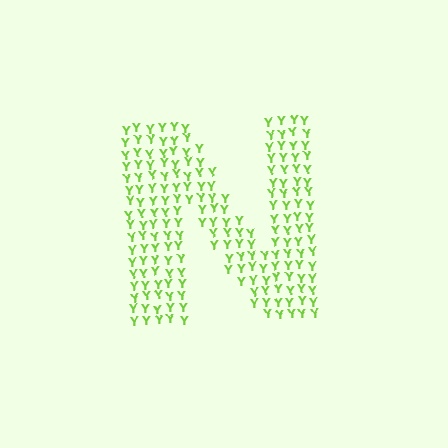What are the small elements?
The small elements are letter Y's.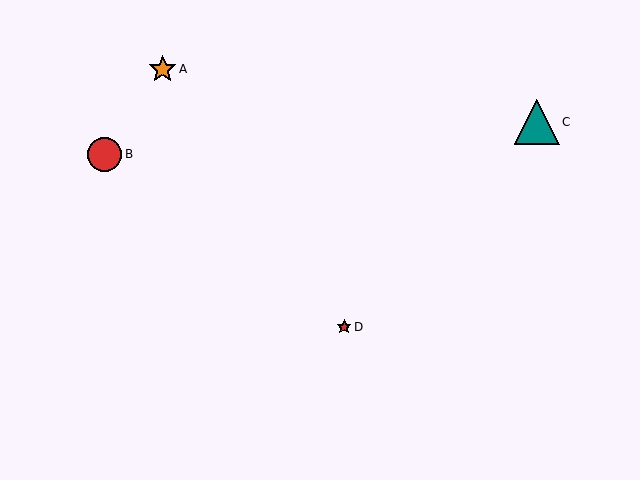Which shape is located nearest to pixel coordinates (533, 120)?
The teal triangle (labeled C) at (537, 122) is nearest to that location.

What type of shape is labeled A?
Shape A is an orange star.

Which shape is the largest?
The teal triangle (labeled C) is the largest.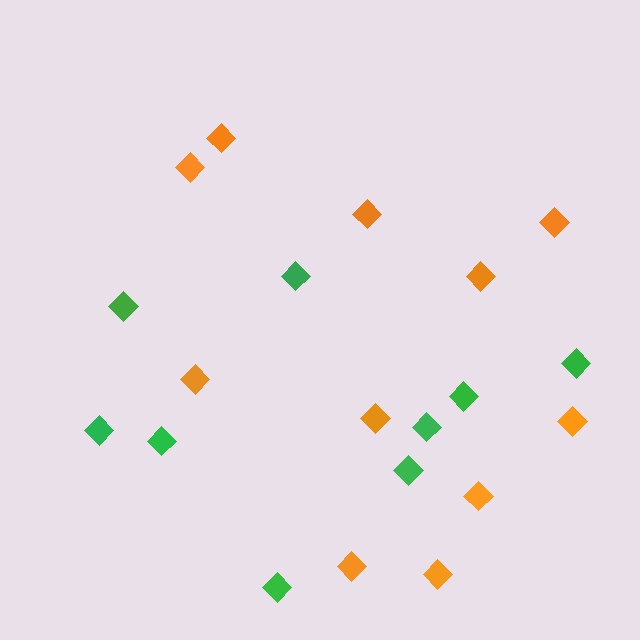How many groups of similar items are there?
There are 2 groups: one group of green diamonds (9) and one group of orange diamonds (11).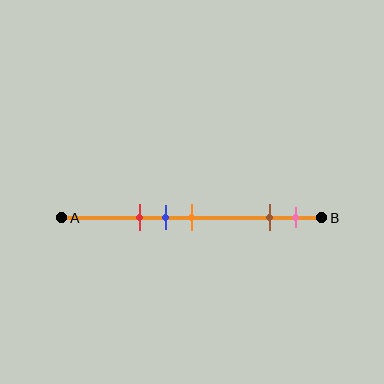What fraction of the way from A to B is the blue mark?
The blue mark is approximately 40% (0.4) of the way from A to B.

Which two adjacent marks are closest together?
The blue and orange marks are the closest adjacent pair.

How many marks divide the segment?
There are 5 marks dividing the segment.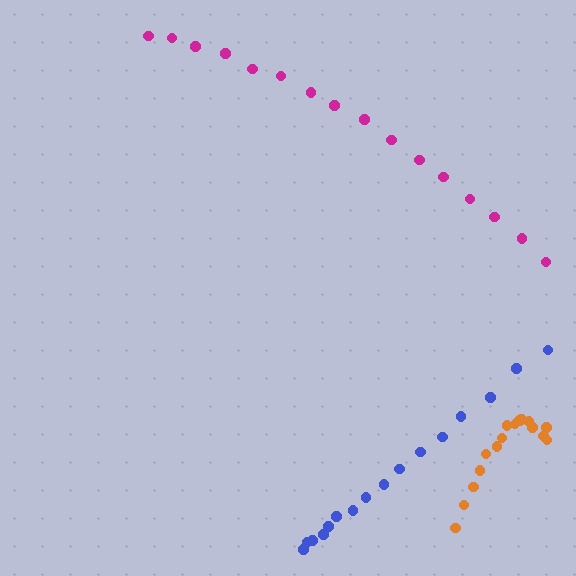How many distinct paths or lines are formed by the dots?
There are 3 distinct paths.